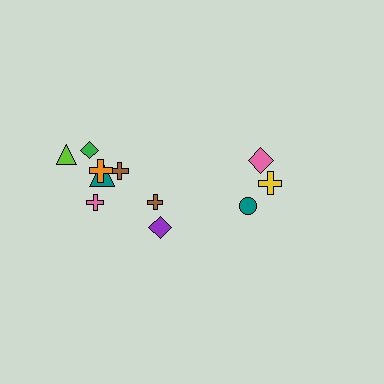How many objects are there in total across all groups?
There are 11 objects.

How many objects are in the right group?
There are 3 objects.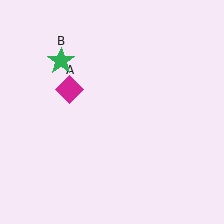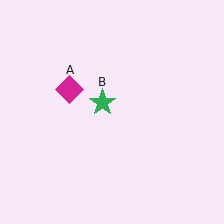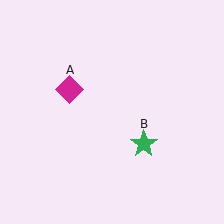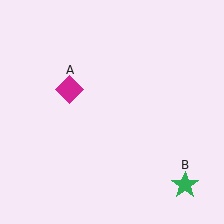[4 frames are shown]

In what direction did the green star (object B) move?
The green star (object B) moved down and to the right.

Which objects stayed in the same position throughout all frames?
Magenta diamond (object A) remained stationary.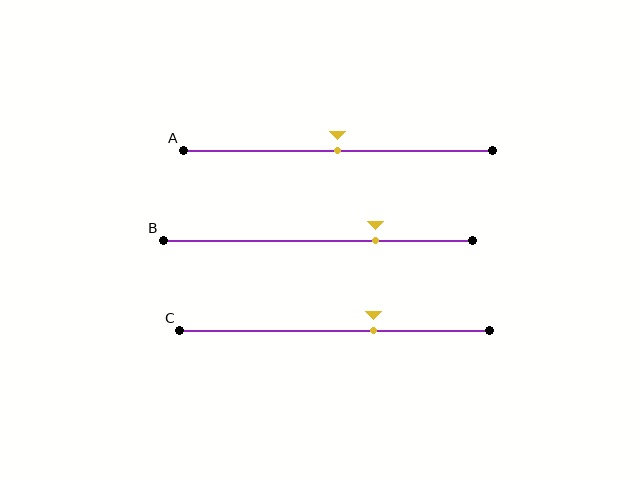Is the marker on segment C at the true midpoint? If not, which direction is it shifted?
No, the marker on segment C is shifted to the right by about 13% of the segment length.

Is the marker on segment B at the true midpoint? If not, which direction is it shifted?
No, the marker on segment B is shifted to the right by about 19% of the segment length.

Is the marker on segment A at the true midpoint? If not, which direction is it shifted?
Yes, the marker on segment A is at the true midpoint.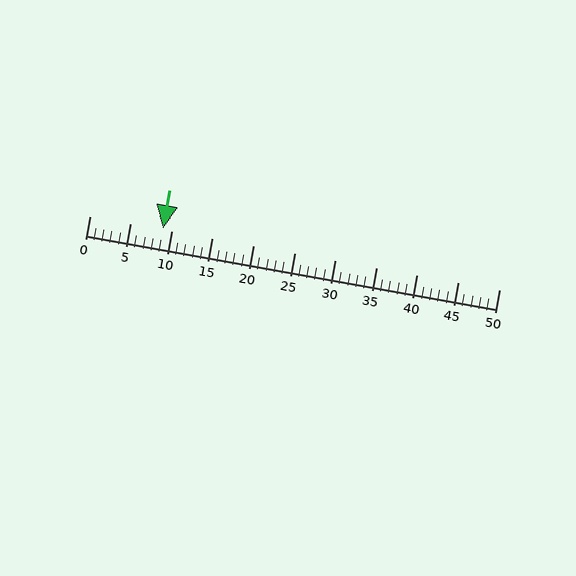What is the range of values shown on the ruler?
The ruler shows values from 0 to 50.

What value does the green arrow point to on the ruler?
The green arrow points to approximately 9.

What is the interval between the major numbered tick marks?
The major tick marks are spaced 5 units apart.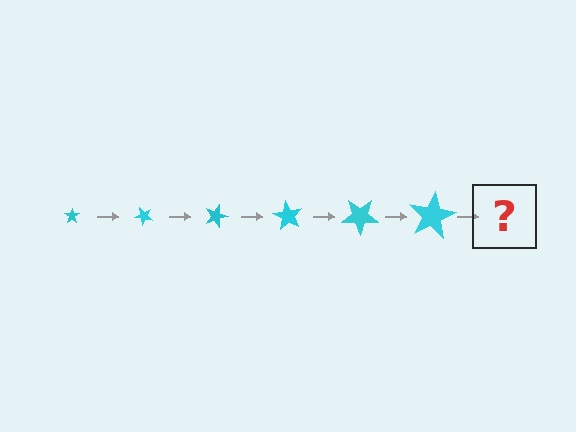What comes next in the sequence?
The next element should be a star, larger than the previous one and rotated 270 degrees from the start.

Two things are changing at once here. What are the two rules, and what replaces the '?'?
The two rules are that the star grows larger each step and it rotates 45 degrees each step. The '?' should be a star, larger than the previous one and rotated 270 degrees from the start.